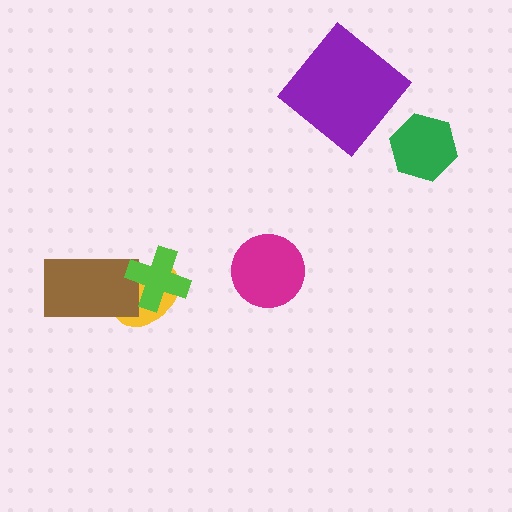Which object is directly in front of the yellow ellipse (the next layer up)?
The brown rectangle is directly in front of the yellow ellipse.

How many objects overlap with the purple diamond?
0 objects overlap with the purple diamond.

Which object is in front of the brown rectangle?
The lime cross is in front of the brown rectangle.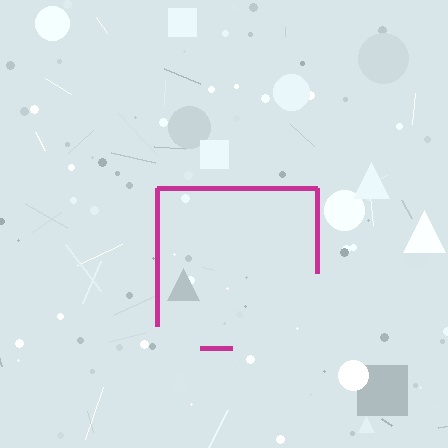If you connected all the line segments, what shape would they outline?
They would outline a square.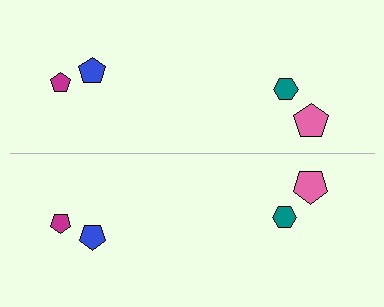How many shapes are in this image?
There are 8 shapes in this image.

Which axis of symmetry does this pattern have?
The pattern has a horizontal axis of symmetry running through the center of the image.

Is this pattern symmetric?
Yes, this pattern has bilateral (reflection) symmetry.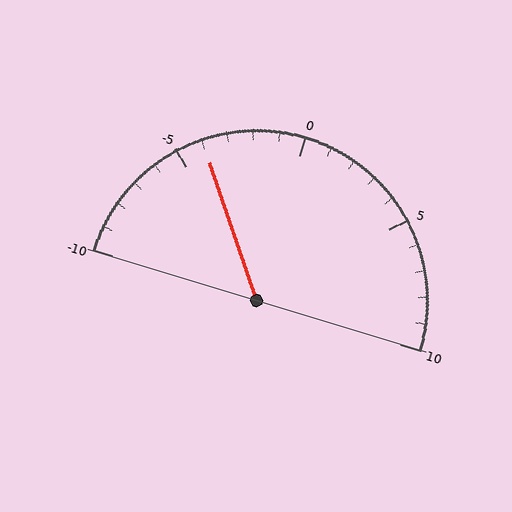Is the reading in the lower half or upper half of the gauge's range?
The reading is in the lower half of the range (-10 to 10).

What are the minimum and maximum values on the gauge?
The gauge ranges from -10 to 10.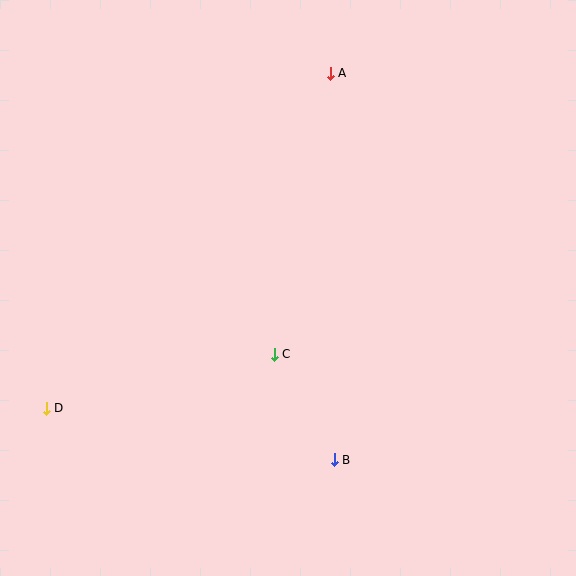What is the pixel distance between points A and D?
The distance between A and D is 439 pixels.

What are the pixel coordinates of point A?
Point A is at (330, 73).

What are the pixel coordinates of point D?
Point D is at (46, 408).